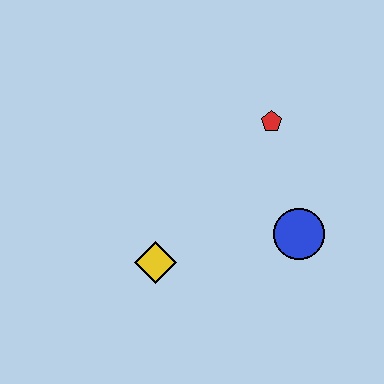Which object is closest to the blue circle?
The red pentagon is closest to the blue circle.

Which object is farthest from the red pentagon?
The yellow diamond is farthest from the red pentagon.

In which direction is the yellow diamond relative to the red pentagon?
The yellow diamond is below the red pentagon.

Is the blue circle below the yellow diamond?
No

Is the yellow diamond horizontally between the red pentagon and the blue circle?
No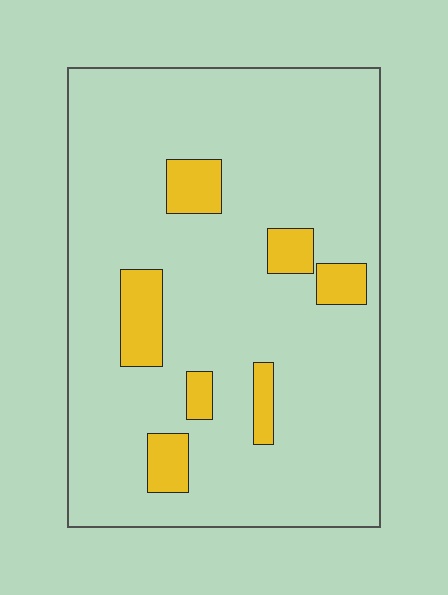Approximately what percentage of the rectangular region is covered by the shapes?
Approximately 10%.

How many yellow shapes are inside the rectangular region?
7.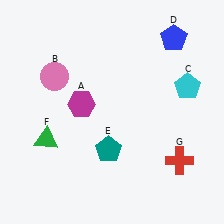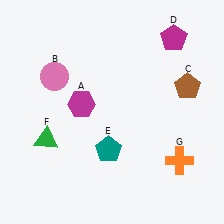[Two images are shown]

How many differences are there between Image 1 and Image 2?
There are 3 differences between the two images.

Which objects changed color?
C changed from cyan to brown. D changed from blue to magenta. G changed from red to orange.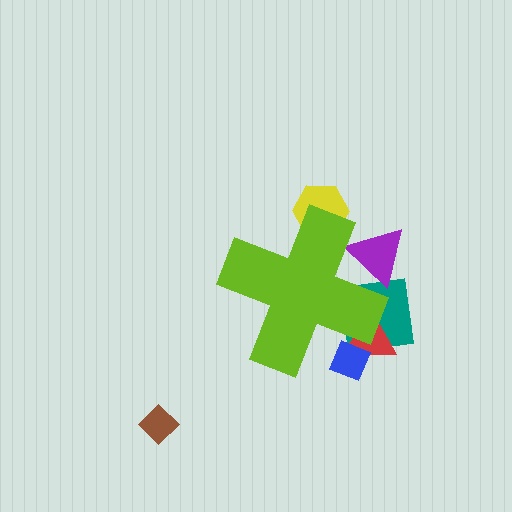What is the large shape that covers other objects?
A lime cross.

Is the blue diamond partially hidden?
Yes, the blue diamond is partially hidden behind the lime cross.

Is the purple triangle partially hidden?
Yes, the purple triangle is partially hidden behind the lime cross.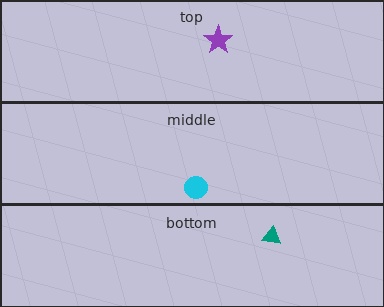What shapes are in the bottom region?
The teal triangle.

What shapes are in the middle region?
The cyan circle.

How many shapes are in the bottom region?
1.